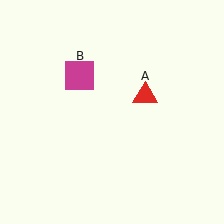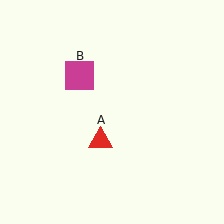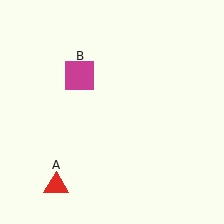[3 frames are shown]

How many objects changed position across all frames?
1 object changed position: red triangle (object A).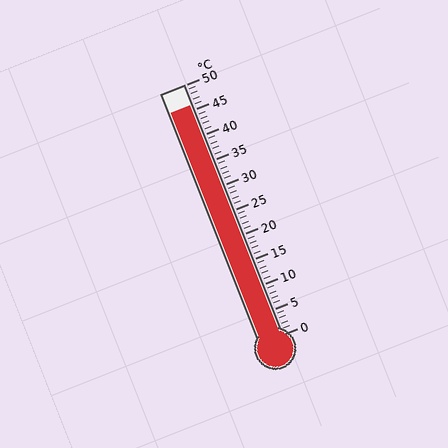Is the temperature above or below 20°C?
The temperature is above 20°C.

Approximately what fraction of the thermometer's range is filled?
The thermometer is filled to approximately 90% of its range.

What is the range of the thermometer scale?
The thermometer scale ranges from 0°C to 50°C.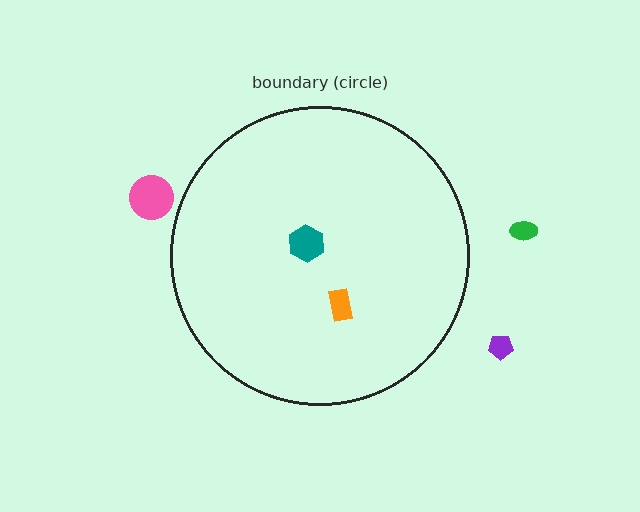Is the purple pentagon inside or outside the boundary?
Outside.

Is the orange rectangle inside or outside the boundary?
Inside.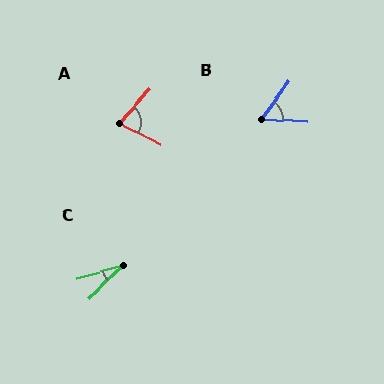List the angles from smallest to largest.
C (28°), B (56°), A (76°).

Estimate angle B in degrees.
Approximately 56 degrees.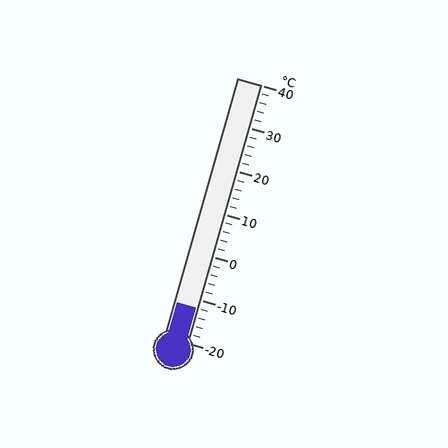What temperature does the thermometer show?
The thermometer shows approximately -12°C.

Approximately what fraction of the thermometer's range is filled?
The thermometer is filled to approximately 15% of its range.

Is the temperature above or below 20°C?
The temperature is below 20°C.